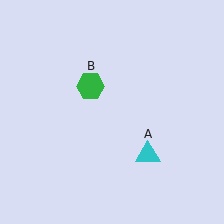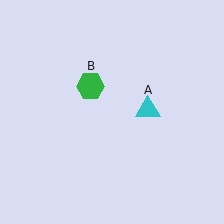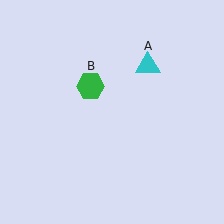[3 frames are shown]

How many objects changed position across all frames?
1 object changed position: cyan triangle (object A).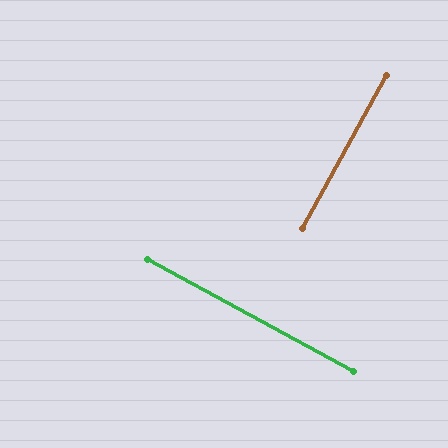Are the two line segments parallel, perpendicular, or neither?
Perpendicular — they meet at approximately 90°.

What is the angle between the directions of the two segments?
Approximately 90 degrees.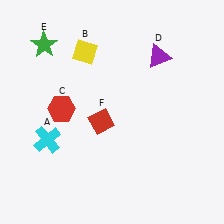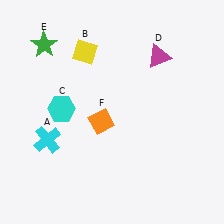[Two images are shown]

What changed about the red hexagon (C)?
In Image 1, C is red. In Image 2, it changed to cyan.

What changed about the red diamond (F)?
In Image 1, F is red. In Image 2, it changed to orange.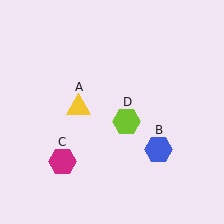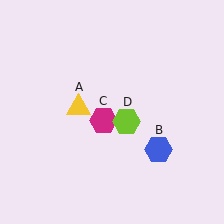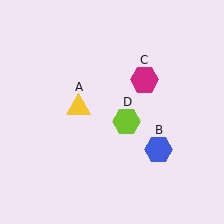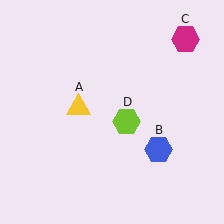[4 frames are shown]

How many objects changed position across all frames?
1 object changed position: magenta hexagon (object C).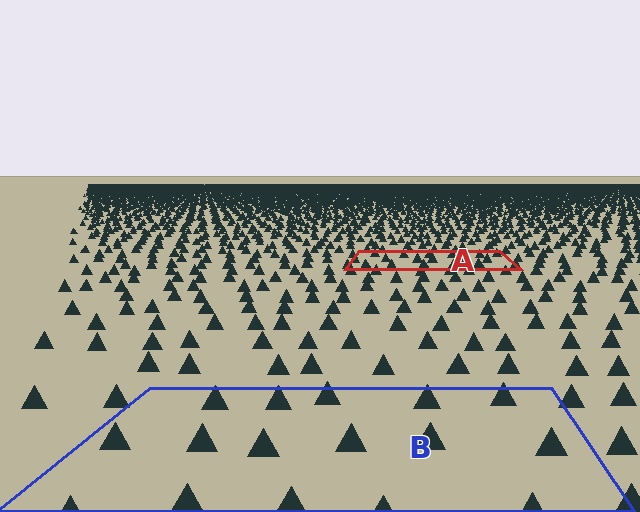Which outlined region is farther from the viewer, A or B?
Region A is farther from the viewer — the texture elements inside it appear smaller and more densely packed.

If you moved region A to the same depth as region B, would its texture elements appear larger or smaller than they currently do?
They would appear larger. At a closer depth, the same texture elements are projected at a bigger on-screen size.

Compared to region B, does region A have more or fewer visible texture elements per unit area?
Region A has more texture elements per unit area — they are packed more densely because it is farther away.